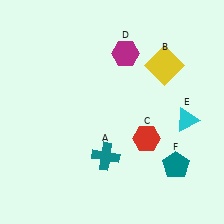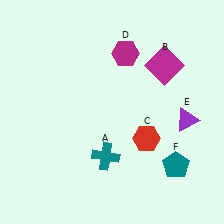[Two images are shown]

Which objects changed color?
B changed from yellow to magenta. E changed from cyan to purple.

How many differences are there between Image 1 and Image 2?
There are 2 differences between the two images.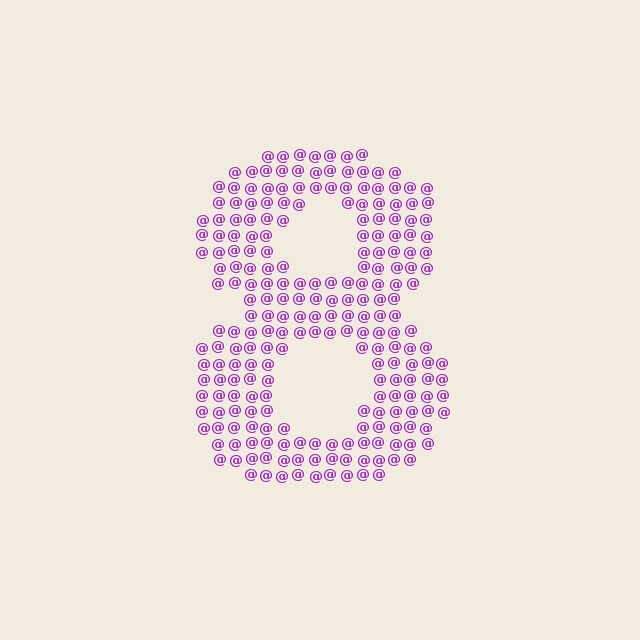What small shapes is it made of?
It is made of small at signs.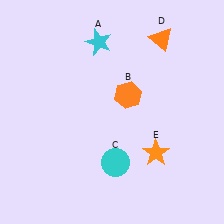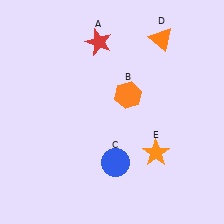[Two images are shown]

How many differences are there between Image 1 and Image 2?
There are 2 differences between the two images.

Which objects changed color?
A changed from cyan to red. C changed from cyan to blue.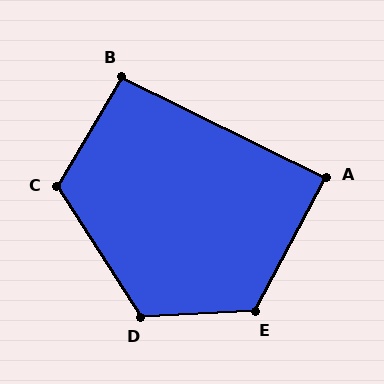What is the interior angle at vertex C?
Approximately 117 degrees (obtuse).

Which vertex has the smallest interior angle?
A, at approximately 88 degrees.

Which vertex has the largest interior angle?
E, at approximately 121 degrees.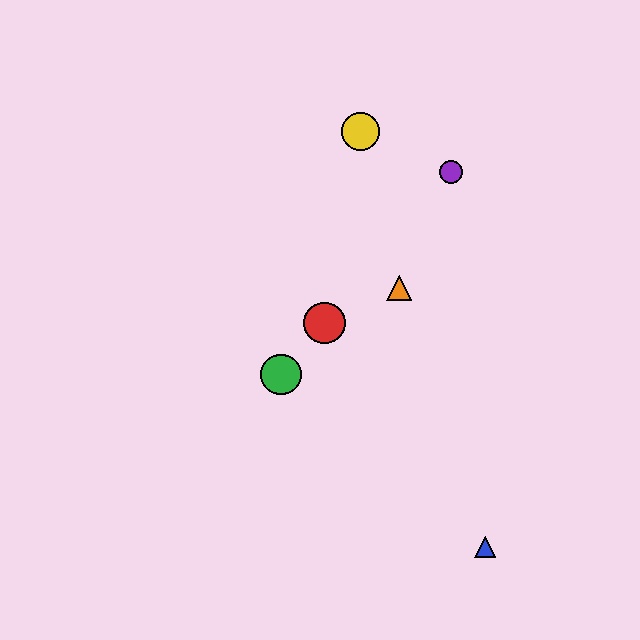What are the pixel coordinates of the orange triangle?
The orange triangle is at (399, 288).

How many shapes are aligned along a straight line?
3 shapes (the red circle, the green circle, the purple circle) are aligned along a straight line.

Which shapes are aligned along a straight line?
The red circle, the green circle, the purple circle are aligned along a straight line.